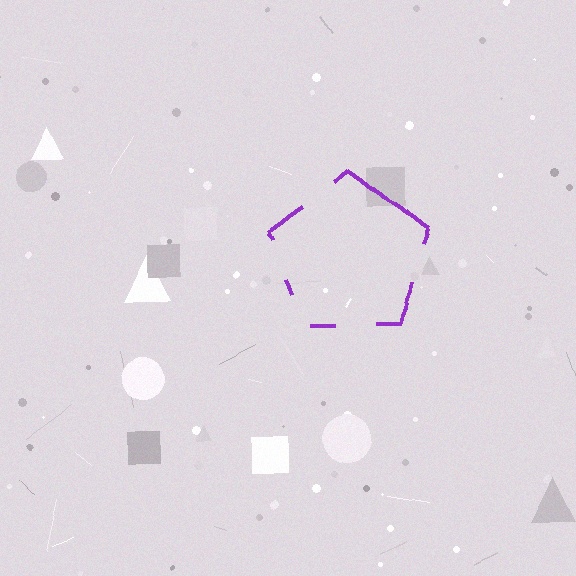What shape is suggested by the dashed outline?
The dashed outline suggests a pentagon.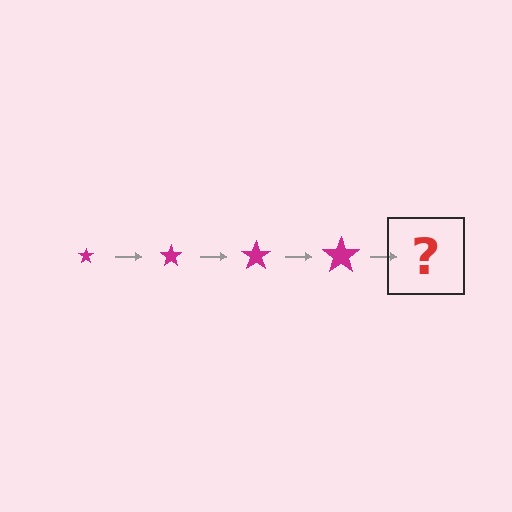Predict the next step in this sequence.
The next step is a magenta star, larger than the previous one.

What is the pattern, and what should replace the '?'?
The pattern is that the star gets progressively larger each step. The '?' should be a magenta star, larger than the previous one.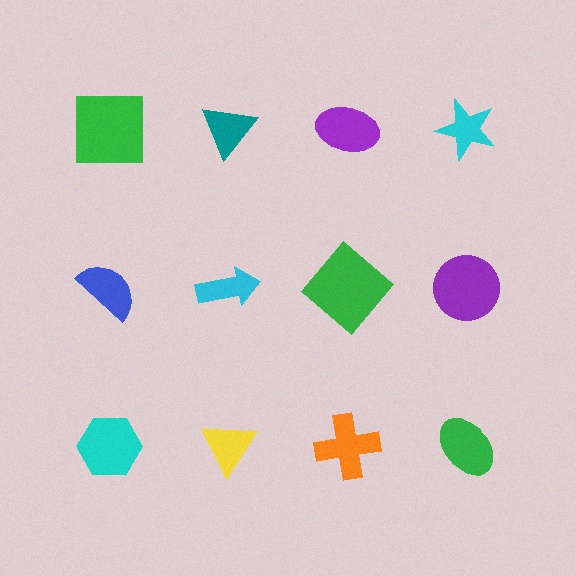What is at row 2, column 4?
A purple circle.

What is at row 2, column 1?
A blue semicircle.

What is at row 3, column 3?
An orange cross.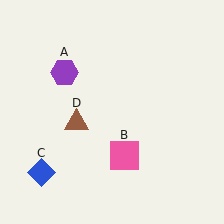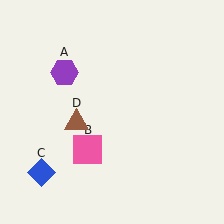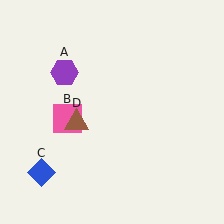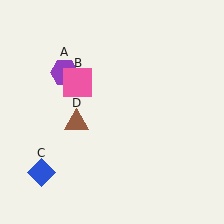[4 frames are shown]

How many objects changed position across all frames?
1 object changed position: pink square (object B).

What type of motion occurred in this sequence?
The pink square (object B) rotated clockwise around the center of the scene.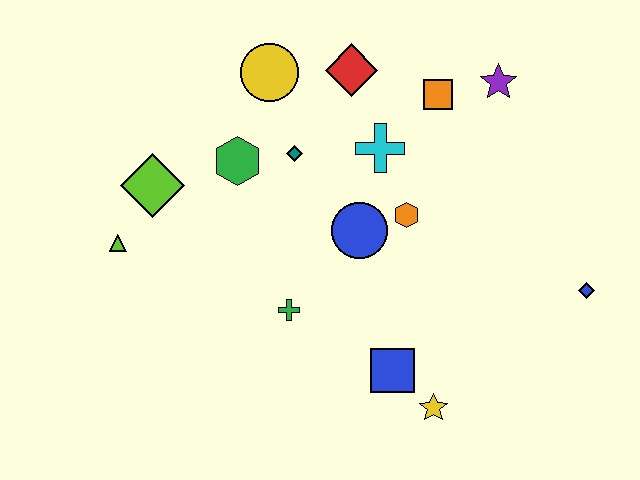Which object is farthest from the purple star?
The lime triangle is farthest from the purple star.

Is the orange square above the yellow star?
Yes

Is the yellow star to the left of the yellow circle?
No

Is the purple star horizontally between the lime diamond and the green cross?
No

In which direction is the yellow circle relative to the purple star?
The yellow circle is to the left of the purple star.